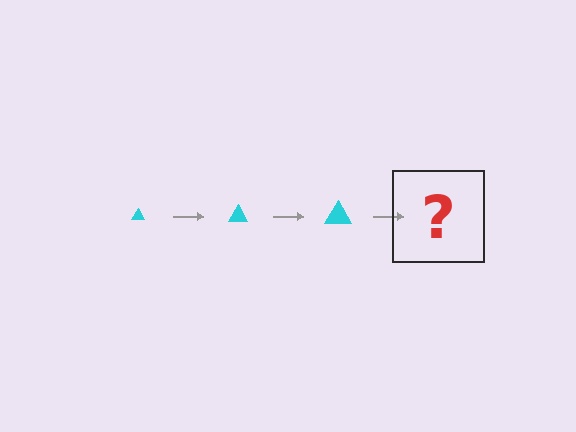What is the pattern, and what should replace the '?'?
The pattern is that the triangle gets progressively larger each step. The '?' should be a cyan triangle, larger than the previous one.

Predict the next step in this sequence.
The next step is a cyan triangle, larger than the previous one.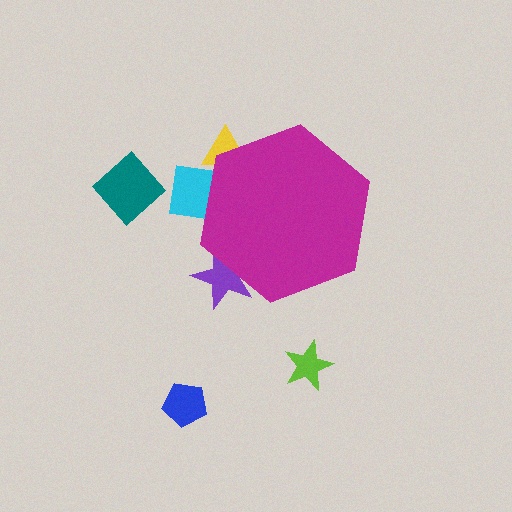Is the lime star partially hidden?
No, the lime star is fully visible.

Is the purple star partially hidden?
Yes, the purple star is partially hidden behind the magenta hexagon.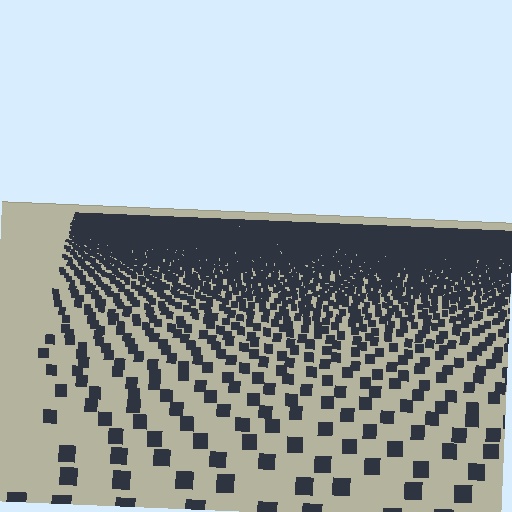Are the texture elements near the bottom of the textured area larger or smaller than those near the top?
Larger. Near the bottom, elements are closer to the viewer and appear at a bigger on-screen size.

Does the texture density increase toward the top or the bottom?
Density increases toward the top.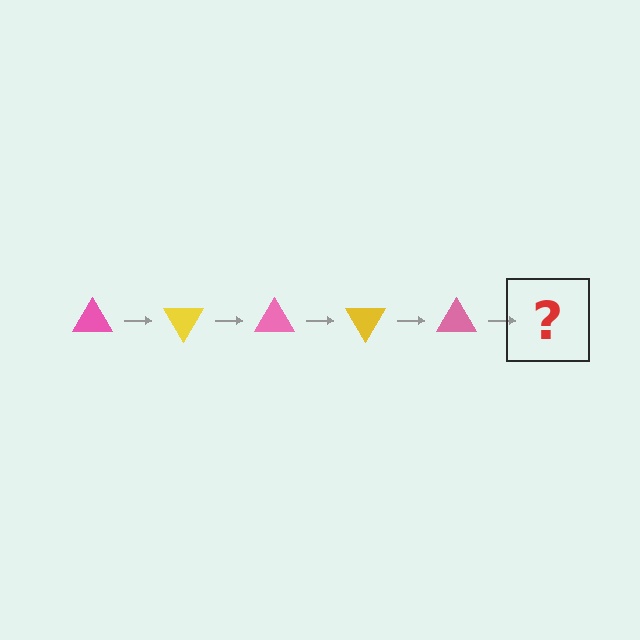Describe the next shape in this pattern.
It should be a yellow triangle, rotated 300 degrees from the start.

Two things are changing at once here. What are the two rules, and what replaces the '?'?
The two rules are that it rotates 60 degrees each step and the color cycles through pink and yellow. The '?' should be a yellow triangle, rotated 300 degrees from the start.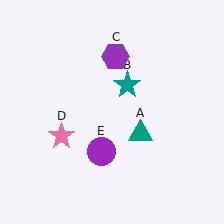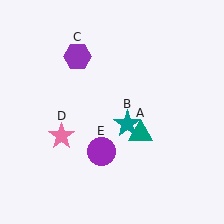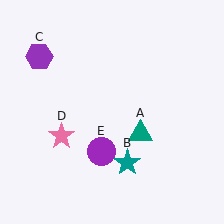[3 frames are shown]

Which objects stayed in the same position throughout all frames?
Teal triangle (object A) and pink star (object D) and purple circle (object E) remained stationary.